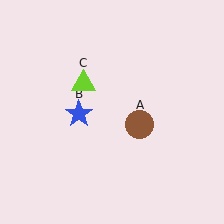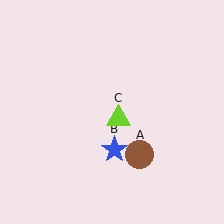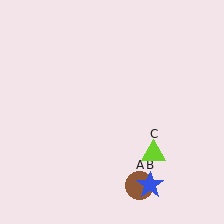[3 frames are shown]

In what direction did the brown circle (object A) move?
The brown circle (object A) moved down.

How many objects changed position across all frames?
3 objects changed position: brown circle (object A), blue star (object B), lime triangle (object C).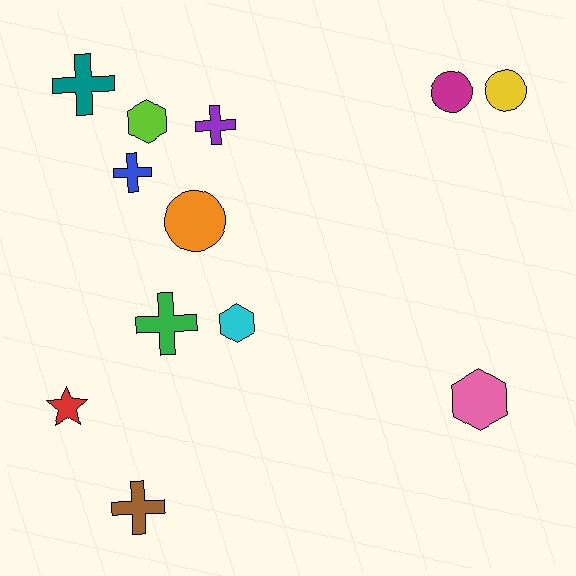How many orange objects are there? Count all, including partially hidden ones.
There is 1 orange object.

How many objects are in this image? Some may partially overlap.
There are 12 objects.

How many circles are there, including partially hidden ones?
There are 3 circles.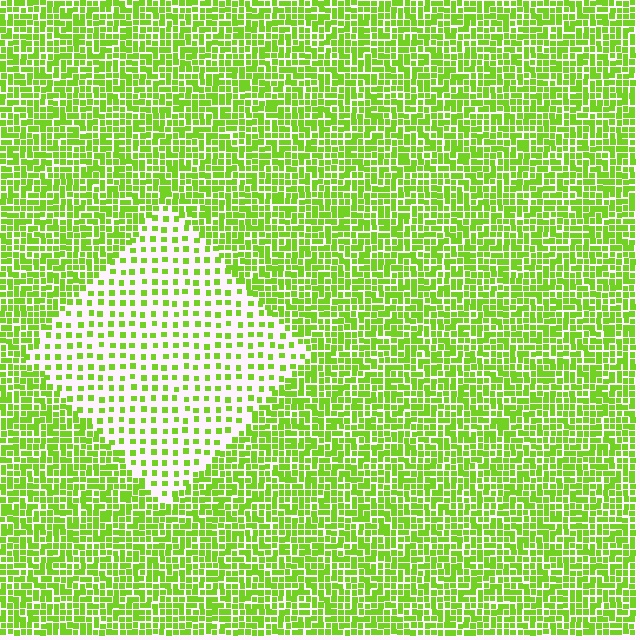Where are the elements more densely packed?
The elements are more densely packed outside the diamond boundary.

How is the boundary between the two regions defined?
The boundary is defined by a change in element density (approximately 2.6x ratio). All elements are the same color, size, and shape.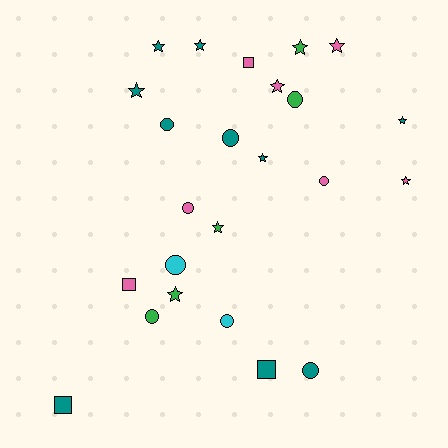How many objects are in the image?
There are 24 objects.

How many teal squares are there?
There are 2 teal squares.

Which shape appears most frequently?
Star, with 11 objects.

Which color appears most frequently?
Teal, with 10 objects.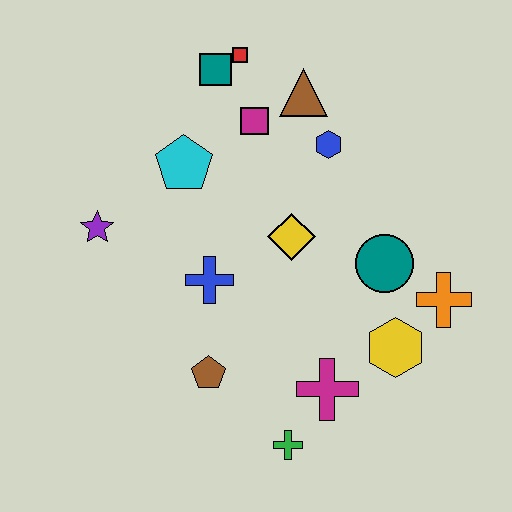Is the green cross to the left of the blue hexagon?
Yes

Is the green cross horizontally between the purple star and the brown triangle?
Yes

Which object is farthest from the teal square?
The green cross is farthest from the teal square.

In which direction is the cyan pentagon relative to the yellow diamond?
The cyan pentagon is to the left of the yellow diamond.